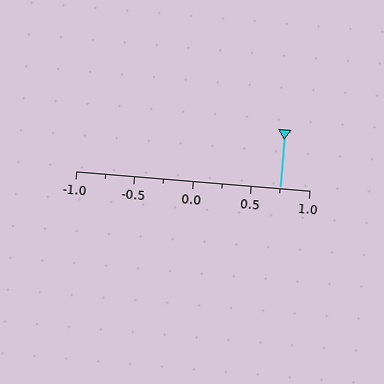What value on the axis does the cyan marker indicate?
The marker indicates approximately 0.75.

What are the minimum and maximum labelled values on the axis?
The axis runs from -1.0 to 1.0.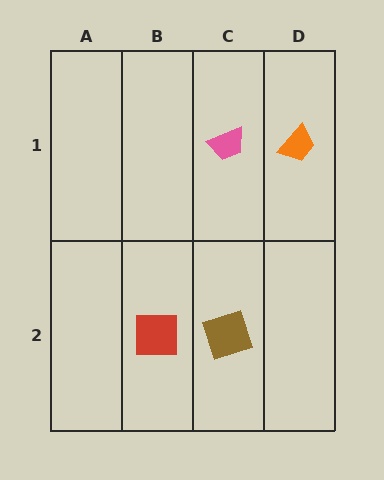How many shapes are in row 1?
2 shapes.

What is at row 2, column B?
A red square.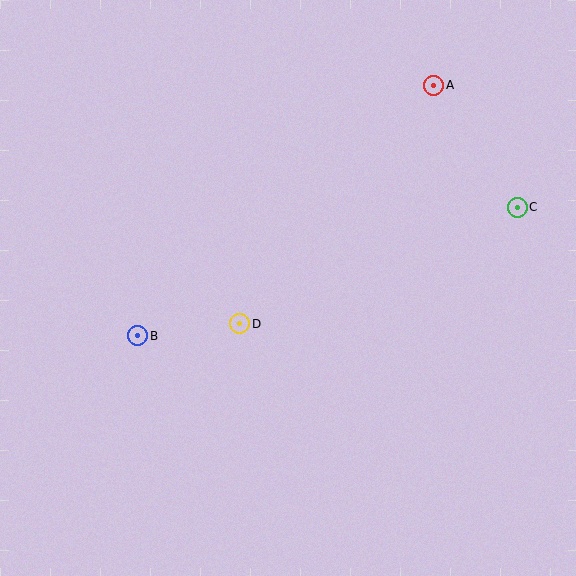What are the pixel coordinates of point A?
Point A is at (434, 85).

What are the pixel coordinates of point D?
Point D is at (240, 324).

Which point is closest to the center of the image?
Point D at (240, 324) is closest to the center.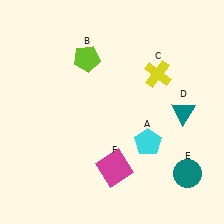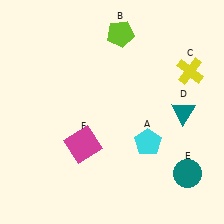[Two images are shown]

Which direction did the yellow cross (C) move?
The yellow cross (C) moved right.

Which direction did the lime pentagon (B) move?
The lime pentagon (B) moved right.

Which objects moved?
The objects that moved are: the lime pentagon (B), the yellow cross (C), the magenta square (F).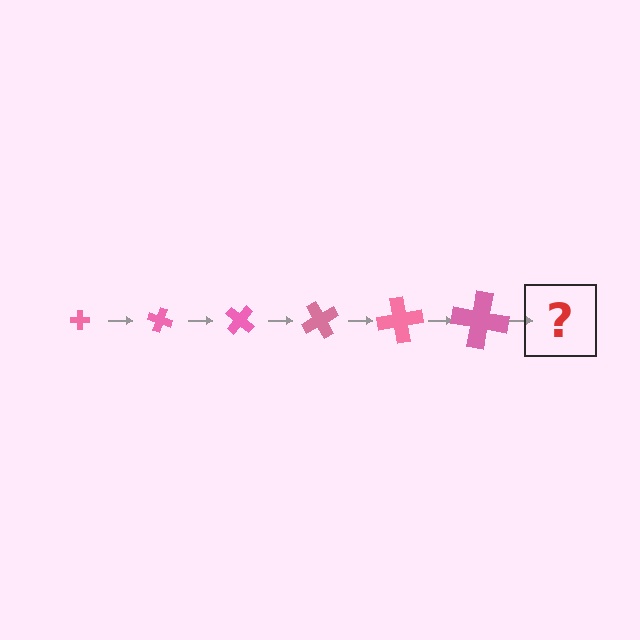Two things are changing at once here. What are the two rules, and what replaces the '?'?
The two rules are that the cross grows larger each step and it rotates 20 degrees each step. The '?' should be a cross, larger than the previous one and rotated 120 degrees from the start.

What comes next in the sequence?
The next element should be a cross, larger than the previous one and rotated 120 degrees from the start.